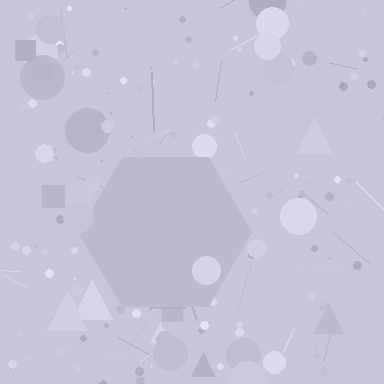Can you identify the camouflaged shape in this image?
The camouflaged shape is a hexagon.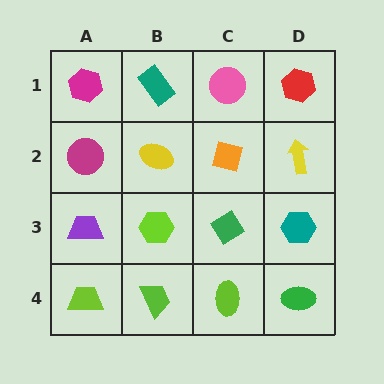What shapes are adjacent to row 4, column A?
A purple trapezoid (row 3, column A), a lime trapezoid (row 4, column B).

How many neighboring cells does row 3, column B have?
4.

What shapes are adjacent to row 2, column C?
A pink circle (row 1, column C), a green diamond (row 3, column C), a yellow ellipse (row 2, column B), a yellow arrow (row 2, column D).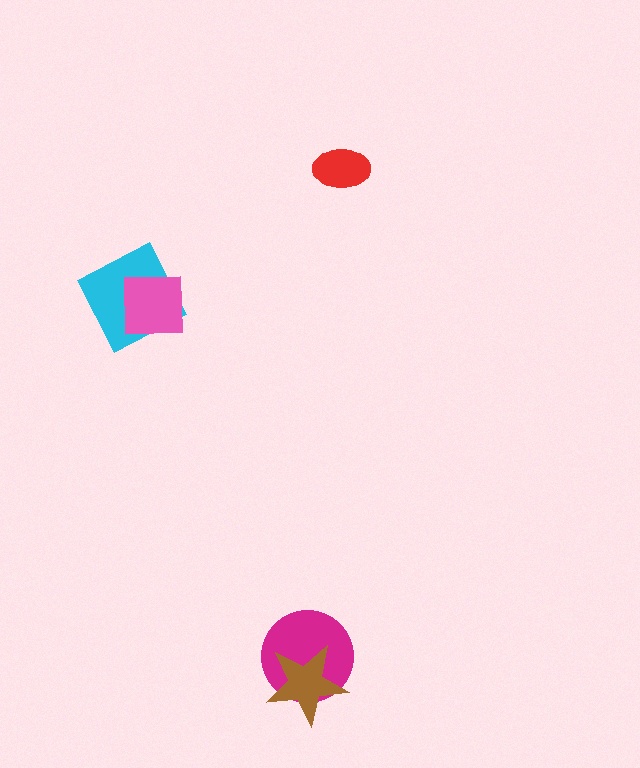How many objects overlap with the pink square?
1 object overlaps with the pink square.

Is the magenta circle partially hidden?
Yes, it is partially covered by another shape.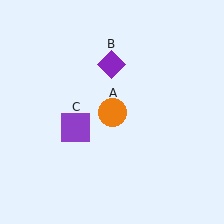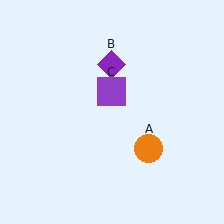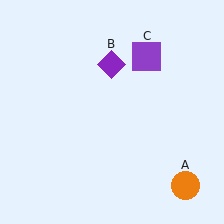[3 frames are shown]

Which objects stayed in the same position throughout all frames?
Purple diamond (object B) remained stationary.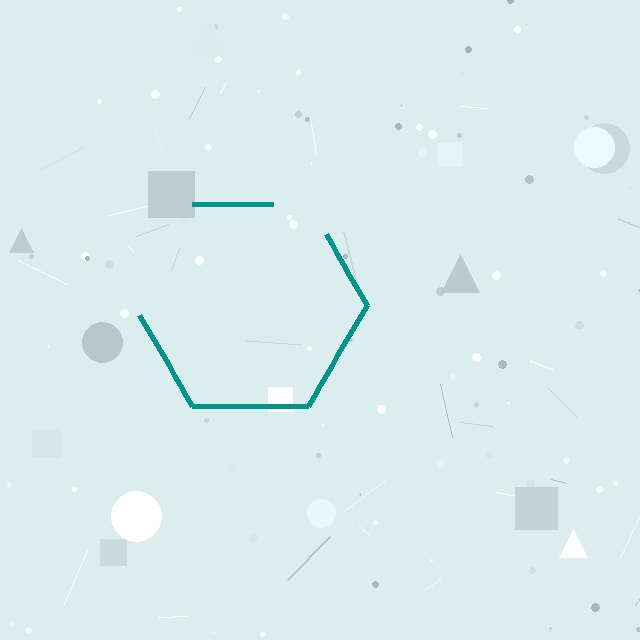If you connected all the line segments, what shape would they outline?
They would outline a hexagon.